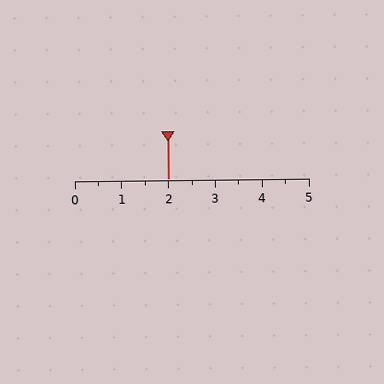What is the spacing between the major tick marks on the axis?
The major ticks are spaced 1 apart.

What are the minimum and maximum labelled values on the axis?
The axis runs from 0 to 5.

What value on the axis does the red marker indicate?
The marker indicates approximately 2.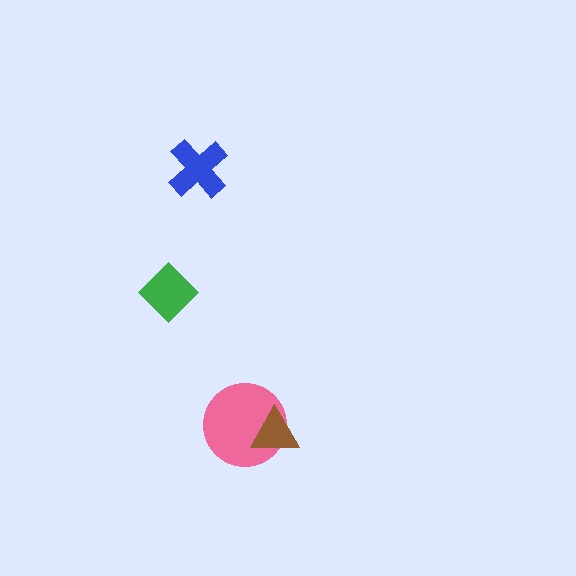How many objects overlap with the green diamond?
0 objects overlap with the green diamond.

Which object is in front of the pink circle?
The brown triangle is in front of the pink circle.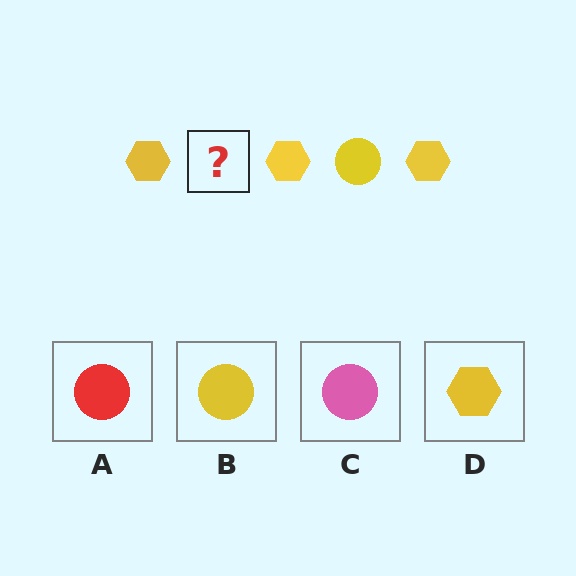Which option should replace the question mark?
Option B.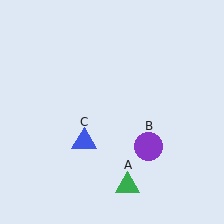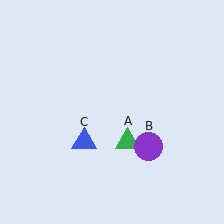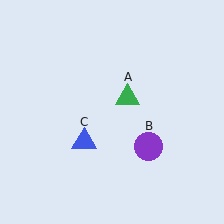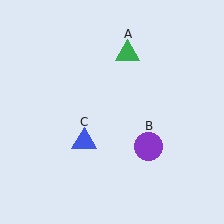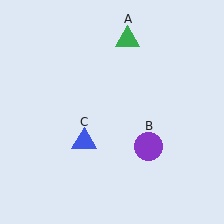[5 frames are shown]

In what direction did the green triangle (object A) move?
The green triangle (object A) moved up.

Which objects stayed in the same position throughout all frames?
Purple circle (object B) and blue triangle (object C) remained stationary.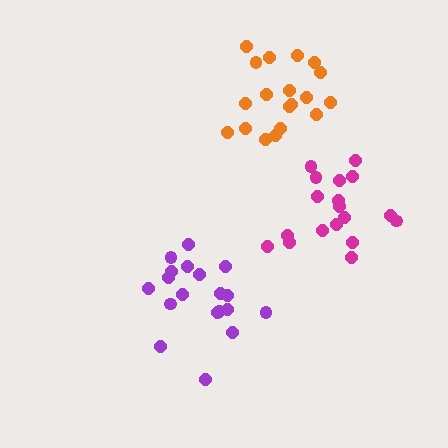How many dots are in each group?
Group 1: 19 dots, Group 2: 18 dots, Group 3: 19 dots (56 total).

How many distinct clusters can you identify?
There are 3 distinct clusters.